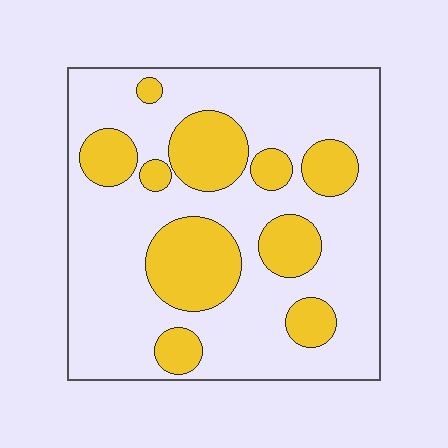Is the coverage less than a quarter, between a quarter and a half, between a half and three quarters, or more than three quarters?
Between a quarter and a half.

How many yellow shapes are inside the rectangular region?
10.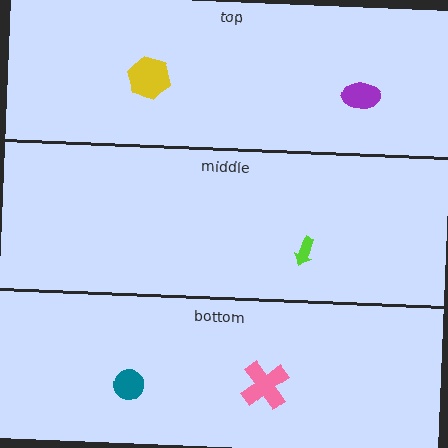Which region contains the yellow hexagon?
The top region.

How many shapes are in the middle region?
1.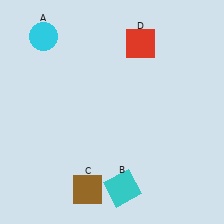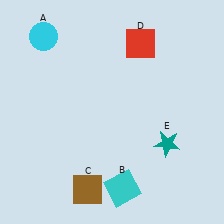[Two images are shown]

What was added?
A teal star (E) was added in Image 2.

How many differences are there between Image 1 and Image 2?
There is 1 difference between the two images.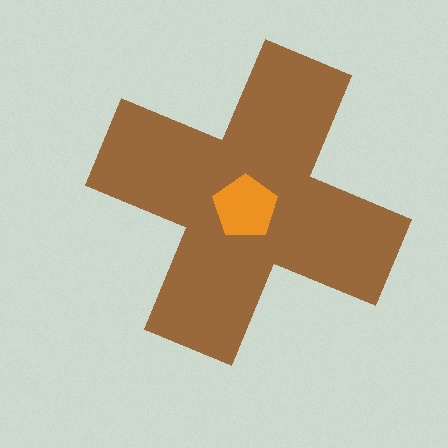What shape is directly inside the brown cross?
The orange pentagon.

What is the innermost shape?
The orange pentagon.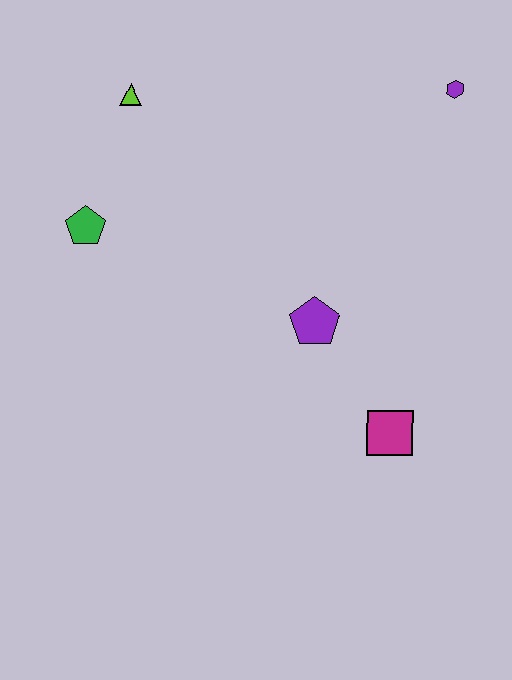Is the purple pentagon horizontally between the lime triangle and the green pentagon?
No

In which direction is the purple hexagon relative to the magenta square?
The purple hexagon is above the magenta square.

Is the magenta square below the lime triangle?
Yes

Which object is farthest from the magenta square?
The lime triangle is farthest from the magenta square.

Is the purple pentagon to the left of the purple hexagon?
Yes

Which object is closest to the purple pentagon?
The magenta square is closest to the purple pentagon.